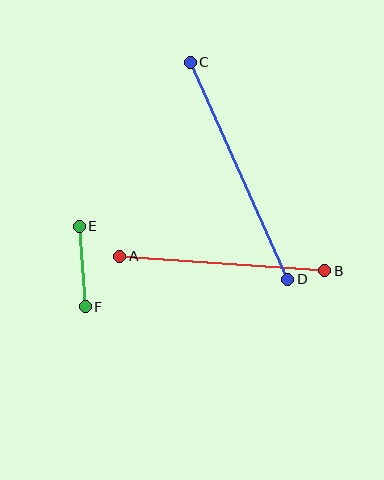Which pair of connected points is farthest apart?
Points C and D are farthest apart.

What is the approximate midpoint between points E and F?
The midpoint is at approximately (82, 266) pixels.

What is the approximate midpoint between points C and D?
The midpoint is at approximately (239, 171) pixels.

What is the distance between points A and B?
The distance is approximately 206 pixels.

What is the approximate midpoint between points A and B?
The midpoint is at approximately (222, 263) pixels.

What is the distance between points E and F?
The distance is approximately 81 pixels.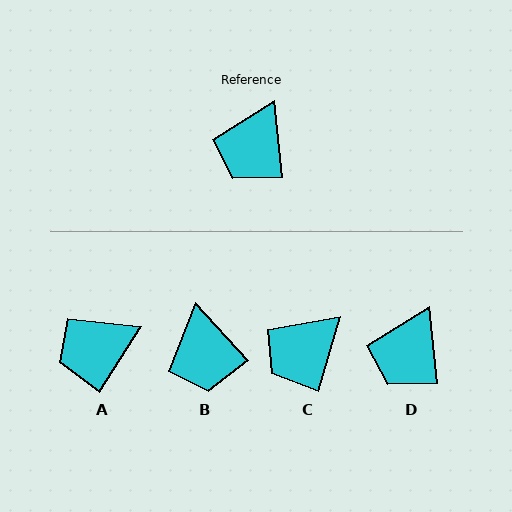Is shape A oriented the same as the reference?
No, it is off by about 38 degrees.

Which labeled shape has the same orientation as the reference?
D.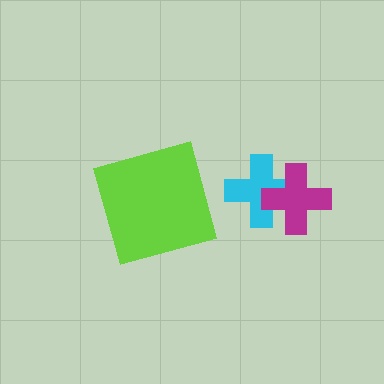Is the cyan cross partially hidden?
Yes, it is partially covered by another shape.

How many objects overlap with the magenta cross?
1 object overlaps with the magenta cross.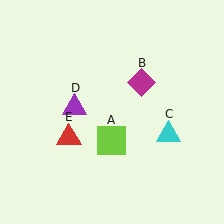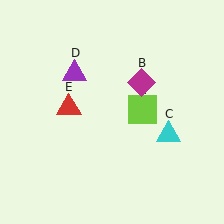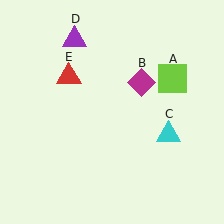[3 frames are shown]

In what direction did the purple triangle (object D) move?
The purple triangle (object D) moved up.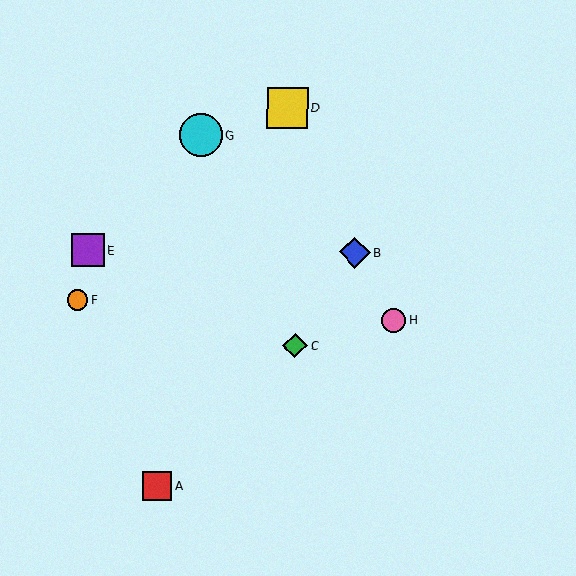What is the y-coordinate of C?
Object C is at y≈346.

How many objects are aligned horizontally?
2 objects (B, E) are aligned horizontally.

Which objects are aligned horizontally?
Objects B, E are aligned horizontally.